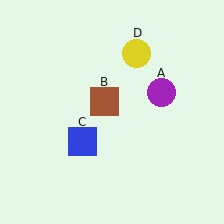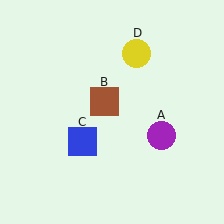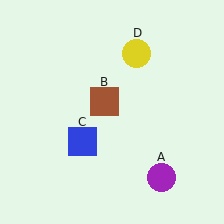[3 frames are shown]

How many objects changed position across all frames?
1 object changed position: purple circle (object A).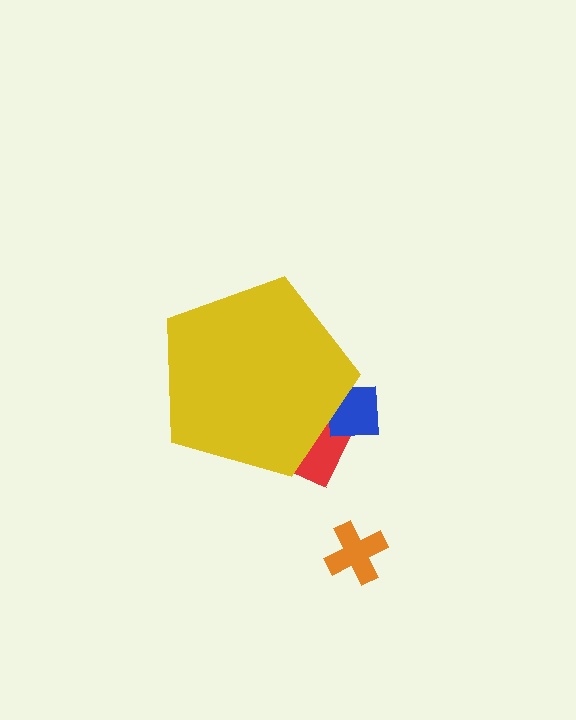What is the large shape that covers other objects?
A yellow pentagon.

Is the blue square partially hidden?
Yes, the blue square is partially hidden behind the yellow pentagon.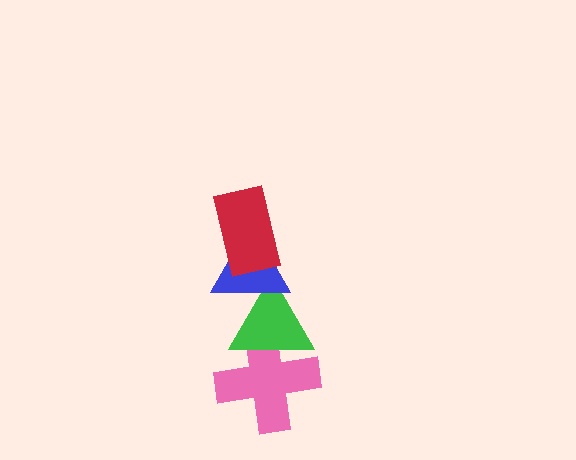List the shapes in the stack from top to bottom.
From top to bottom: the red rectangle, the blue triangle, the green triangle, the pink cross.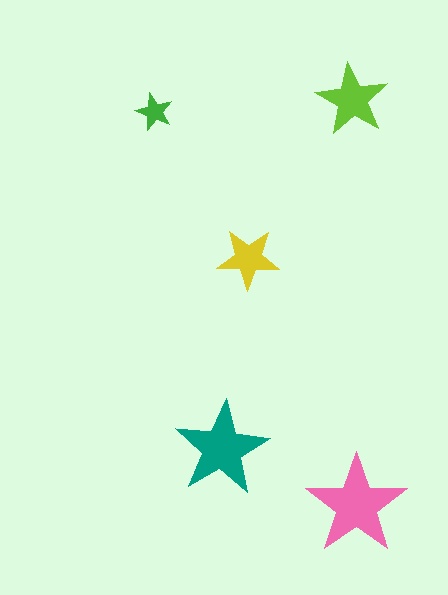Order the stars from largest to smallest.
the pink one, the teal one, the lime one, the yellow one, the green one.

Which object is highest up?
The lime star is topmost.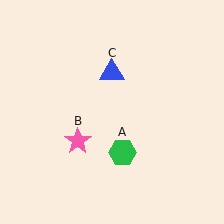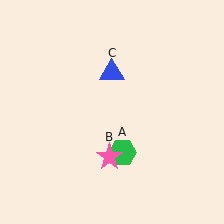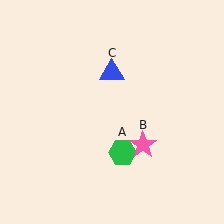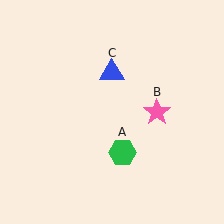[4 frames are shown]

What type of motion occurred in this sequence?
The pink star (object B) rotated counterclockwise around the center of the scene.